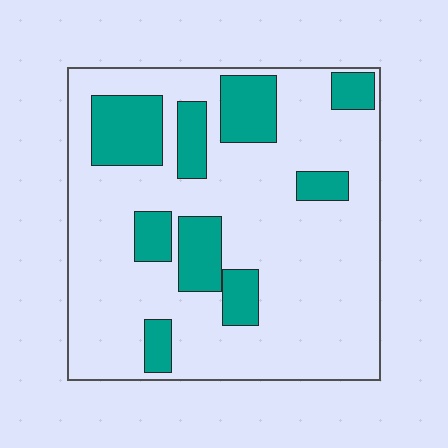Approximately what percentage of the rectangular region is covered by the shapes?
Approximately 25%.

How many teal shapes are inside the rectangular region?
9.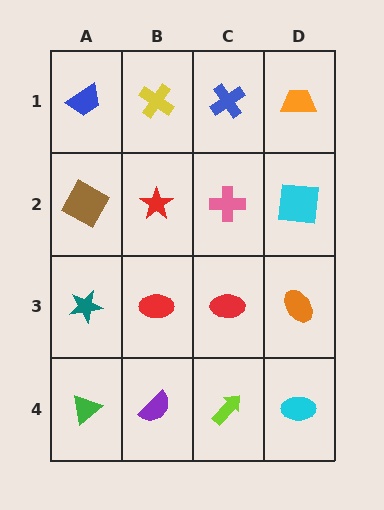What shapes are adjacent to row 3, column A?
A brown square (row 2, column A), a green triangle (row 4, column A), a red ellipse (row 3, column B).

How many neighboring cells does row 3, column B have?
4.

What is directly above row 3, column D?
A cyan square.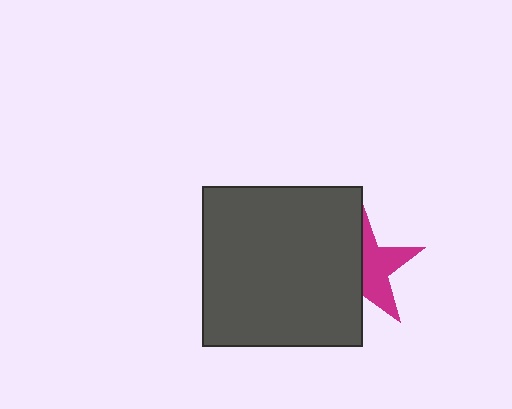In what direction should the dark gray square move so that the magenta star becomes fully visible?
The dark gray square should move left. That is the shortest direction to clear the overlap and leave the magenta star fully visible.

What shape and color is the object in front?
The object in front is a dark gray square.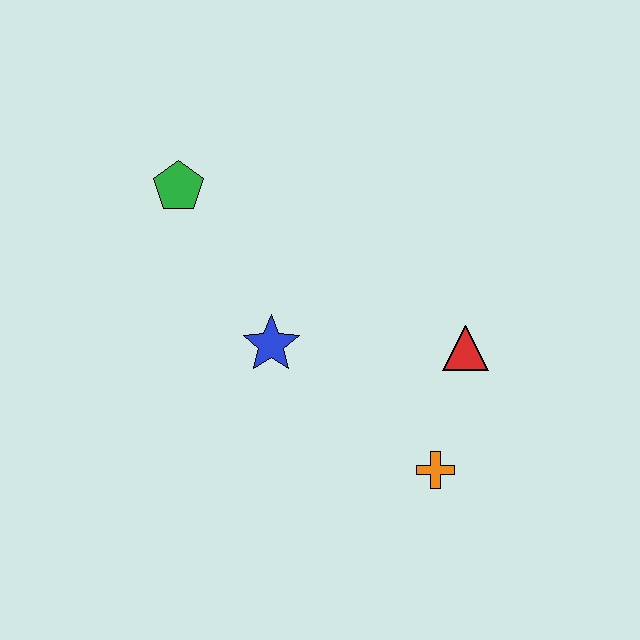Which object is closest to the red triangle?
The orange cross is closest to the red triangle.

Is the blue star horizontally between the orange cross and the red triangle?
No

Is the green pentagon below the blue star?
No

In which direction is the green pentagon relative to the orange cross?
The green pentagon is above the orange cross.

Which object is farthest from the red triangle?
The green pentagon is farthest from the red triangle.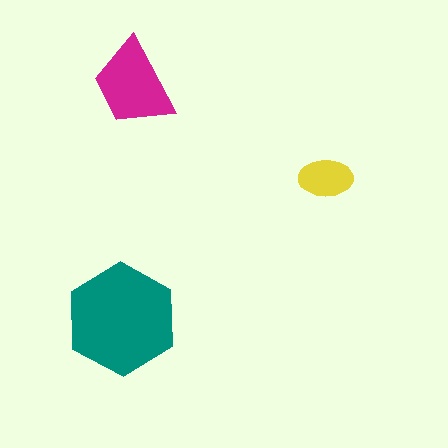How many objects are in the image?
There are 3 objects in the image.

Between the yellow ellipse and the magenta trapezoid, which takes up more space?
The magenta trapezoid.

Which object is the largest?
The teal hexagon.